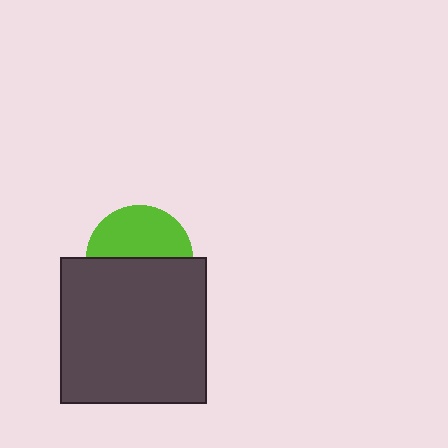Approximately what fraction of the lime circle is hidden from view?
Roughly 51% of the lime circle is hidden behind the dark gray square.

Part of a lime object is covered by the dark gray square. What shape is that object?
It is a circle.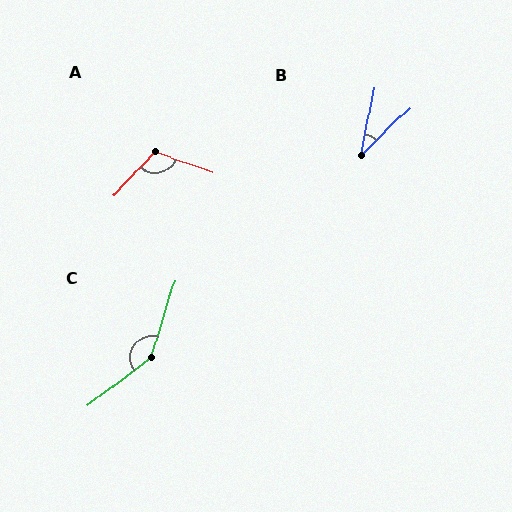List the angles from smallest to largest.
B (35°), A (113°), C (145°).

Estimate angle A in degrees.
Approximately 113 degrees.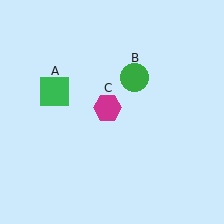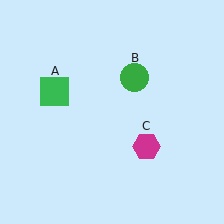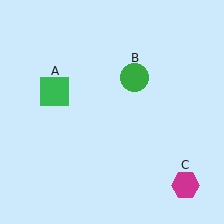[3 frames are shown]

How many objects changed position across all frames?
1 object changed position: magenta hexagon (object C).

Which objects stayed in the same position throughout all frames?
Green square (object A) and green circle (object B) remained stationary.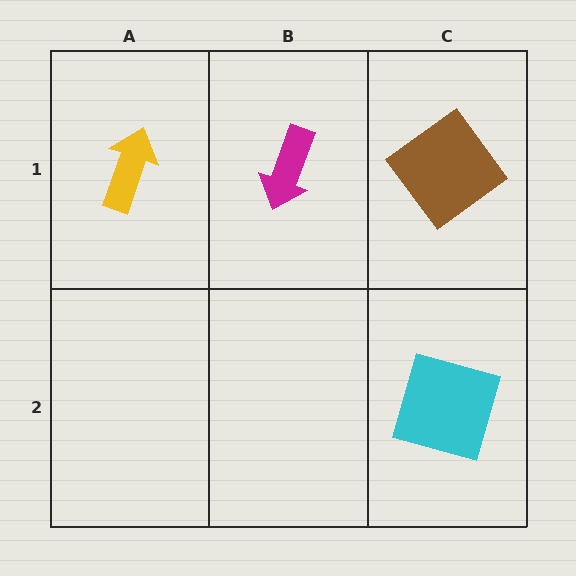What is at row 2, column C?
A cyan square.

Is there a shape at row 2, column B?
No, that cell is empty.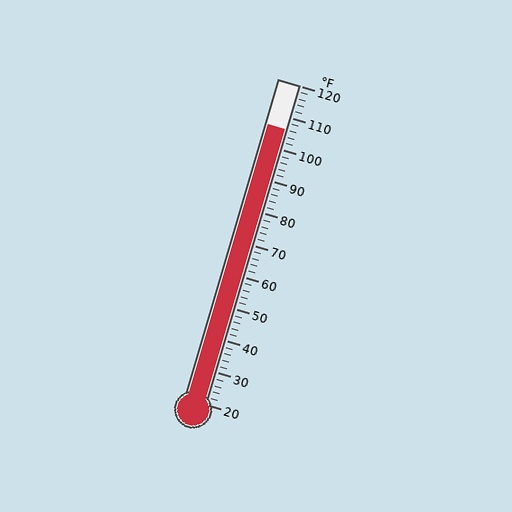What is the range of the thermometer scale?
The thermometer scale ranges from 20°F to 120°F.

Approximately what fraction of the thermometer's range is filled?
The thermometer is filled to approximately 85% of its range.